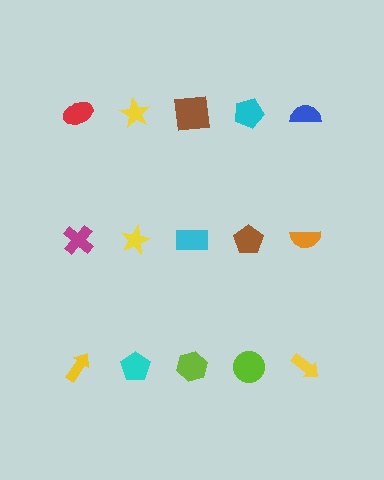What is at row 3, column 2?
A cyan pentagon.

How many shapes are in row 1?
5 shapes.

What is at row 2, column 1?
A magenta cross.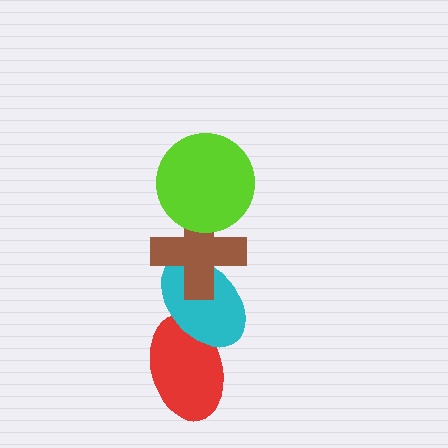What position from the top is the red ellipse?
The red ellipse is 4th from the top.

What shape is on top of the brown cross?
The lime circle is on top of the brown cross.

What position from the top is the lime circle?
The lime circle is 1st from the top.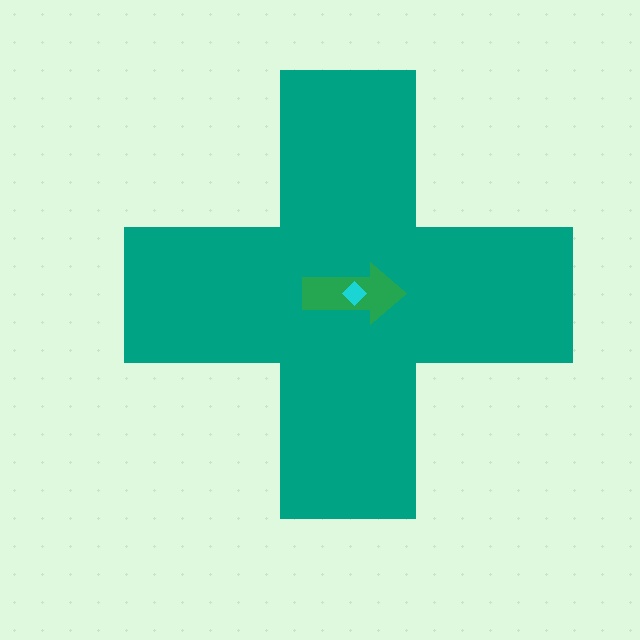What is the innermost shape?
The cyan diamond.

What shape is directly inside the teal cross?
The green arrow.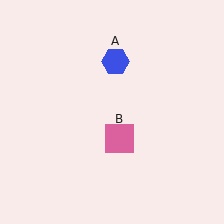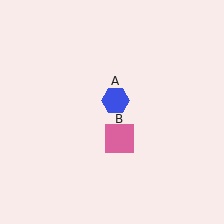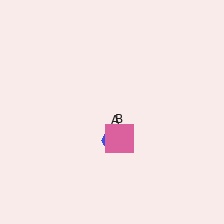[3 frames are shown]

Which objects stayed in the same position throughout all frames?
Pink square (object B) remained stationary.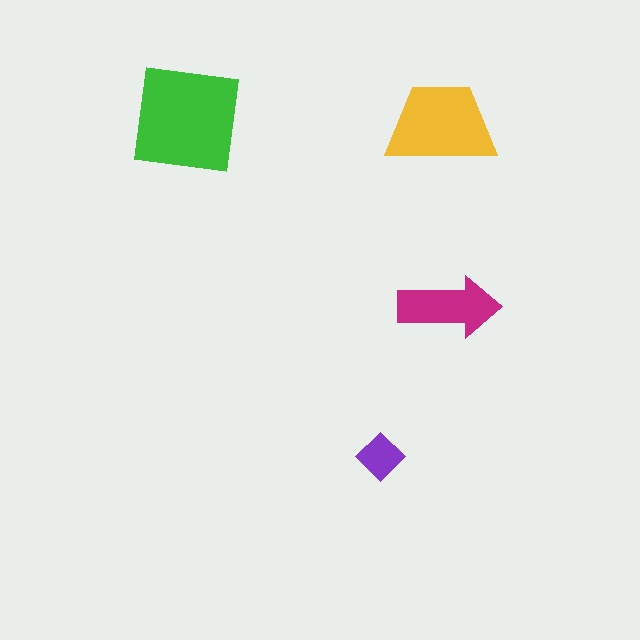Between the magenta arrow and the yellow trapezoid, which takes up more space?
The yellow trapezoid.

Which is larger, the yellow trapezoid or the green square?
The green square.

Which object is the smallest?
The purple diamond.